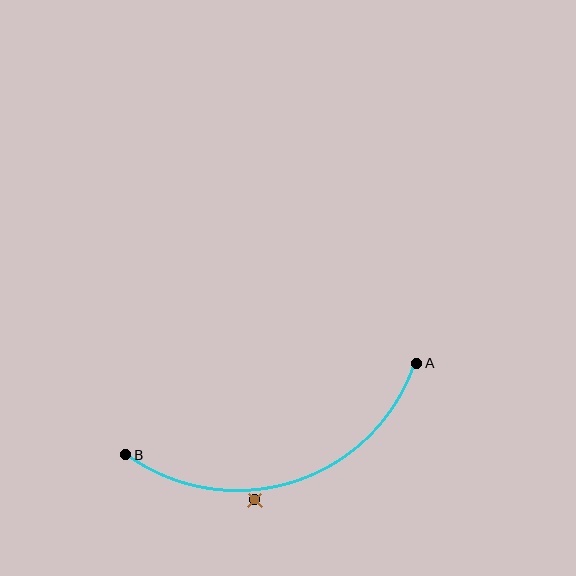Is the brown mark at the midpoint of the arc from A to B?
No — the brown mark does not lie on the arc at all. It sits slightly outside the curve.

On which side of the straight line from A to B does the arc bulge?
The arc bulges below the straight line connecting A and B.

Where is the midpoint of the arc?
The arc midpoint is the point on the curve farthest from the straight line joining A and B. It sits below that line.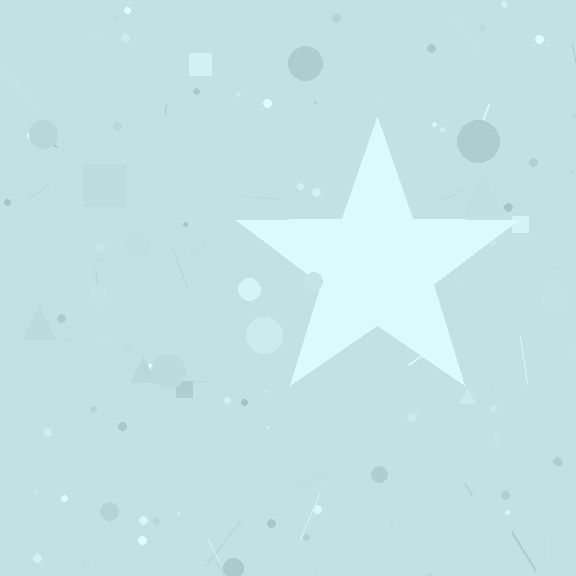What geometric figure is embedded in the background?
A star is embedded in the background.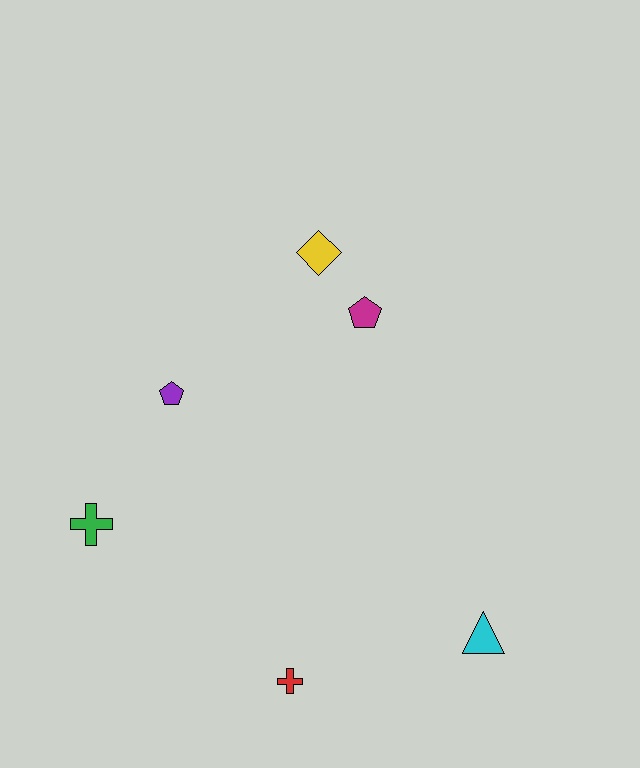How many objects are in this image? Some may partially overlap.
There are 6 objects.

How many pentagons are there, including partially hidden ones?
There are 2 pentagons.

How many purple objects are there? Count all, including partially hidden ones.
There is 1 purple object.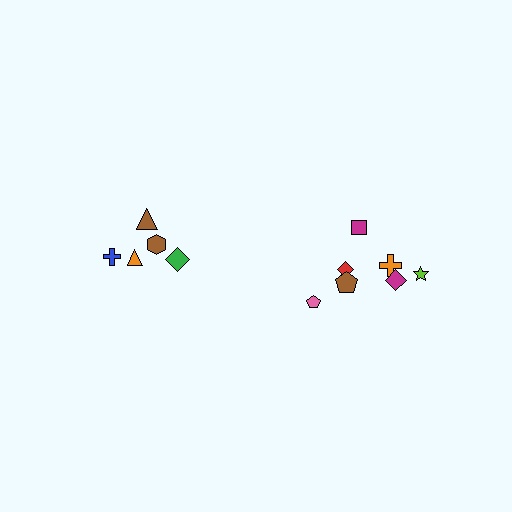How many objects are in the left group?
There are 5 objects.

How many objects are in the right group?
There are 7 objects.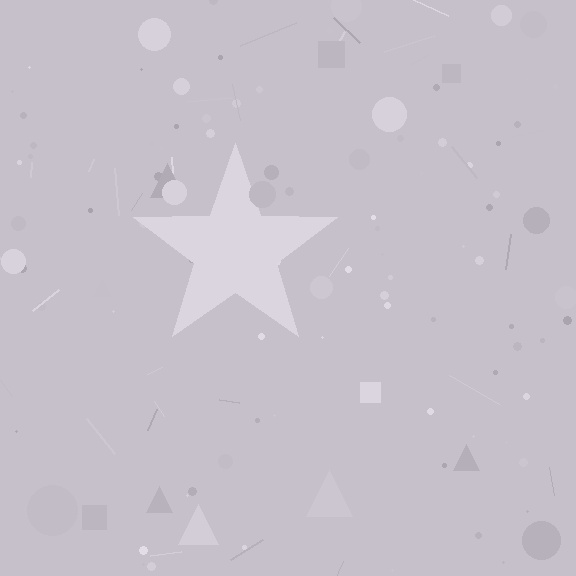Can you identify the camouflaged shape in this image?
The camouflaged shape is a star.